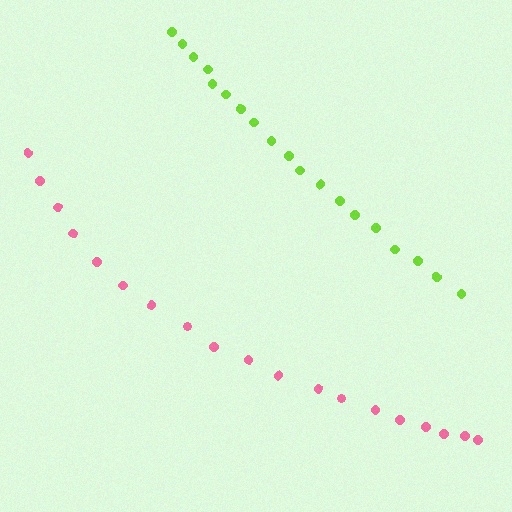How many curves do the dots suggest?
There are 2 distinct paths.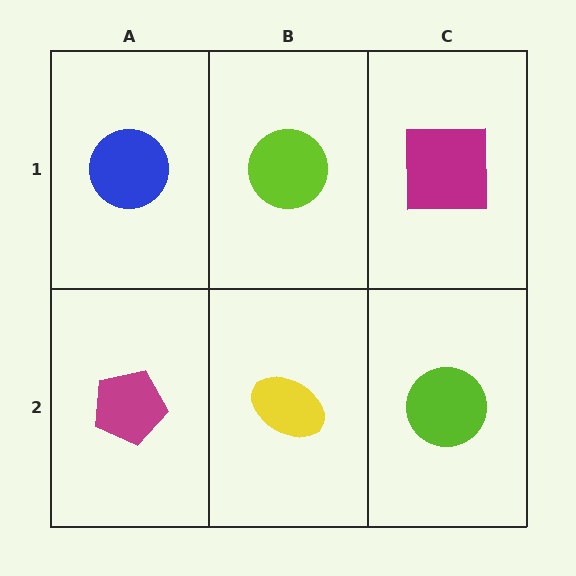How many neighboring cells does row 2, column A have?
2.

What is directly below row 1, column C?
A lime circle.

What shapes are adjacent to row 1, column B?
A yellow ellipse (row 2, column B), a blue circle (row 1, column A), a magenta square (row 1, column C).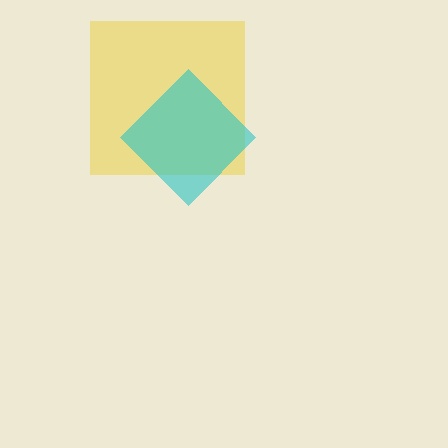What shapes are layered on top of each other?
The layered shapes are: a yellow square, a cyan diamond.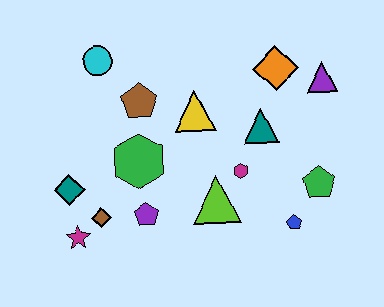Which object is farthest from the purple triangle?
The magenta star is farthest from the purple triangle.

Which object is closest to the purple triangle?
The orange diamond is closest to the purple triangle.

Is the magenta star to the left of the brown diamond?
Yes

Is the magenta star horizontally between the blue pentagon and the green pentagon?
No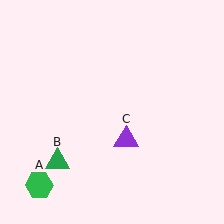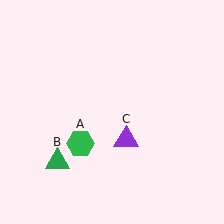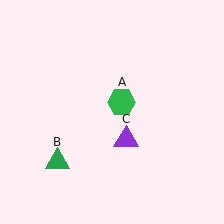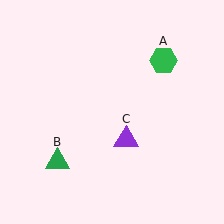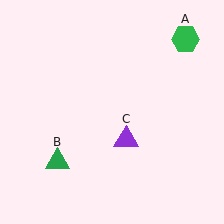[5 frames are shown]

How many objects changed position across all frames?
1 object changed position: green hexagon (object A).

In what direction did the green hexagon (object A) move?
The green hexagon (object A) moved up and to the right.